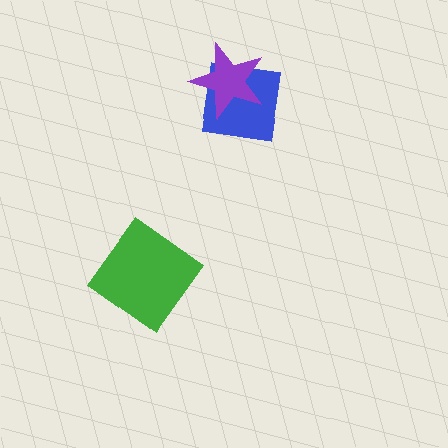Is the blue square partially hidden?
Yes, it is partially covered by another shape.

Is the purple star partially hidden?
No, no other shape covers it.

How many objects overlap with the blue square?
1 object overlaps with the blue square.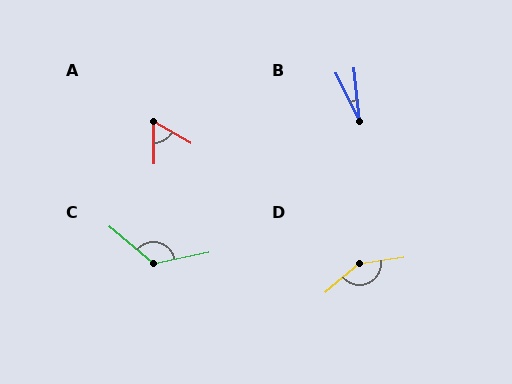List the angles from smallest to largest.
B (19°), A (59°), C (129°), D (148°).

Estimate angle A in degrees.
Approximately 59 degrees.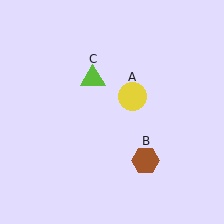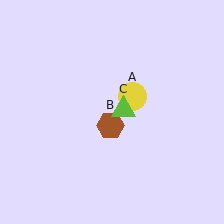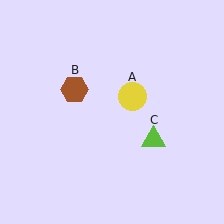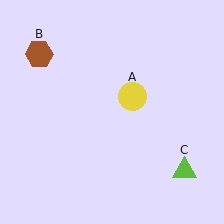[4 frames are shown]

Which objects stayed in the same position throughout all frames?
Yellow circle (object A) remained stationary.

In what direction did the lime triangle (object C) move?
The lime triangle (object C) moved down and to the right.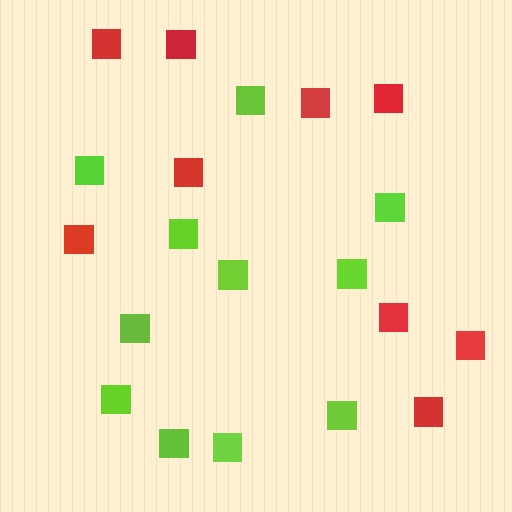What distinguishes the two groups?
There are 2 groups: one group of red squares (9) and one group of lime squares (11).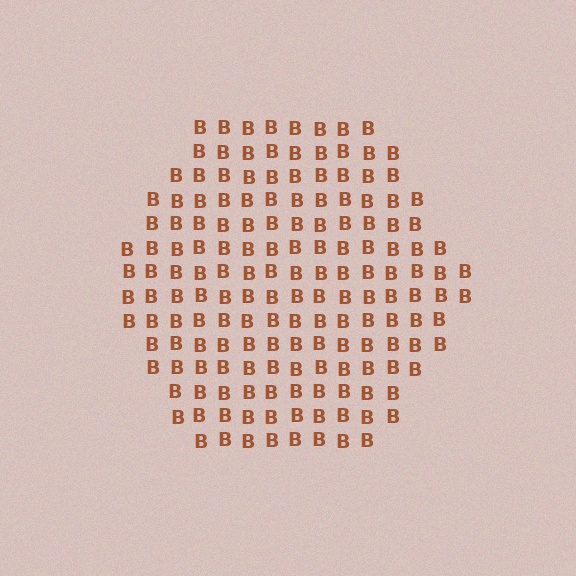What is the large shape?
The large shape is a hexagon.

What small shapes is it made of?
It is made of small letter B's.